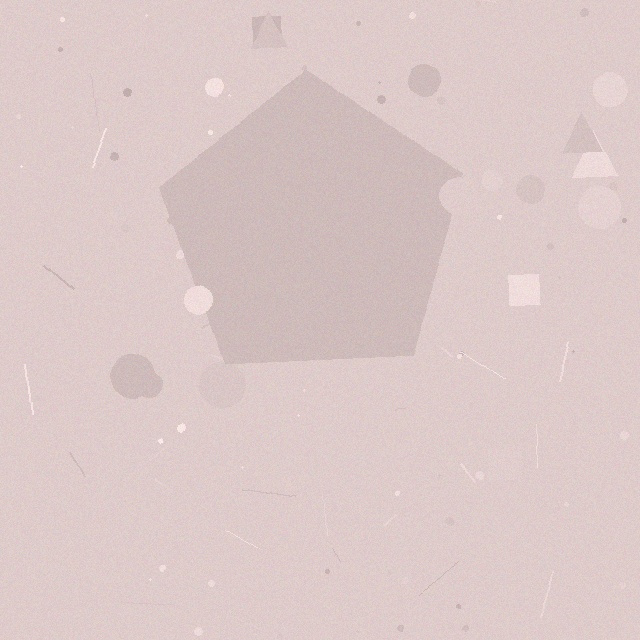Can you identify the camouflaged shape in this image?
The camouflaged shape is a pentagon.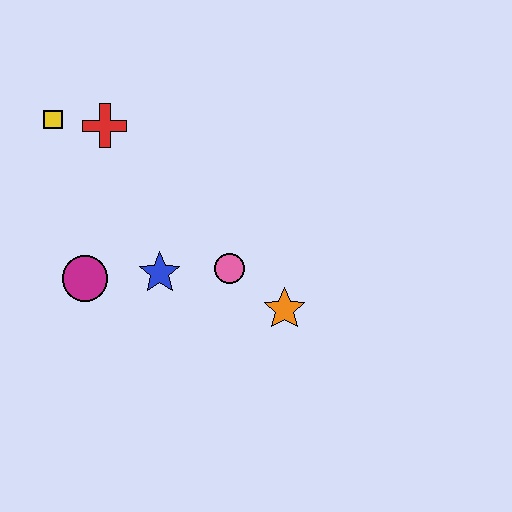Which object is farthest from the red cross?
The orange star is farthest from the red cross.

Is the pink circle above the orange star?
Yes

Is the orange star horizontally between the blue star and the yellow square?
No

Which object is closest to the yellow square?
The red cross is closest to the yellow square.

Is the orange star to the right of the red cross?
Yes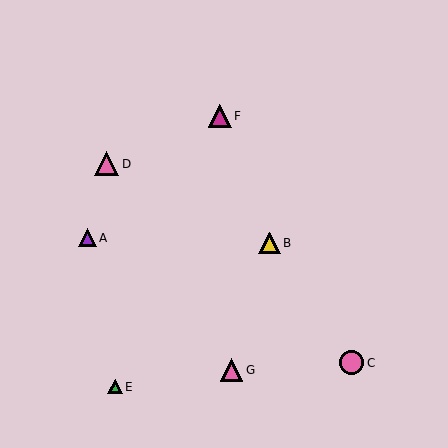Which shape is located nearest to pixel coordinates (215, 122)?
The magenta triangle (labeled F) at (220, 116) is nearest to that location.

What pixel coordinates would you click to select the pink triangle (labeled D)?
Click at (107, 164) to select the pink triangle D.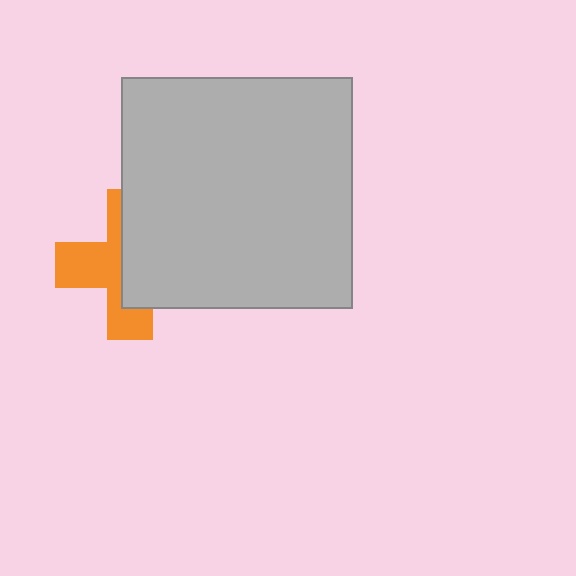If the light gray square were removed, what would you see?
You would see the complete orange cross.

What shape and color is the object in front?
The object in front is a light gray square.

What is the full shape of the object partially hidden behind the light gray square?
The partially hidden object is an orange cross.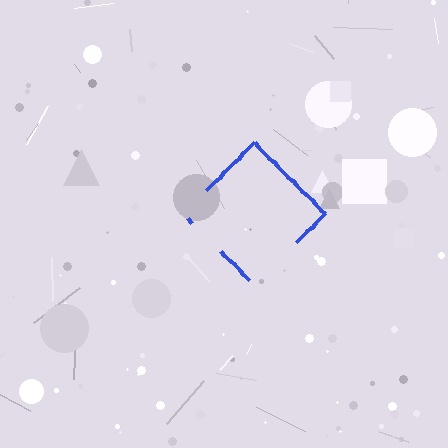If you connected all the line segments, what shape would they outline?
They would outline a diamond.